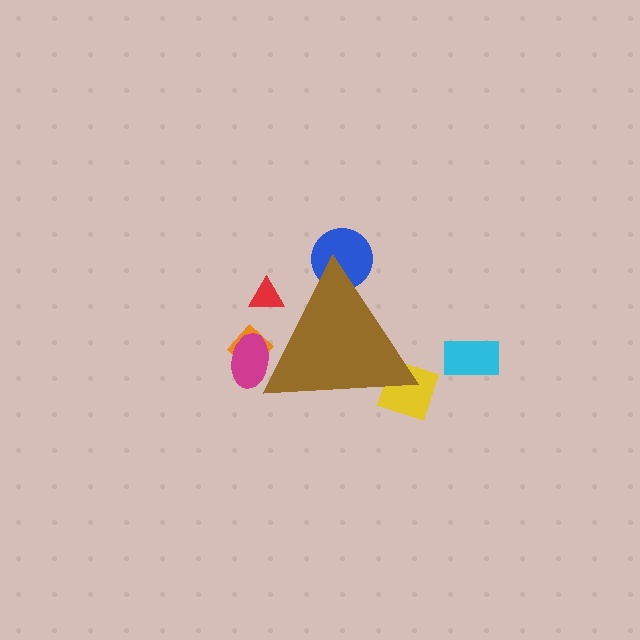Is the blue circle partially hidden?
Yes, the blue circle is partially hidden behind the brown triangle.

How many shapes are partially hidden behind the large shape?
5 shapes are partially hidden.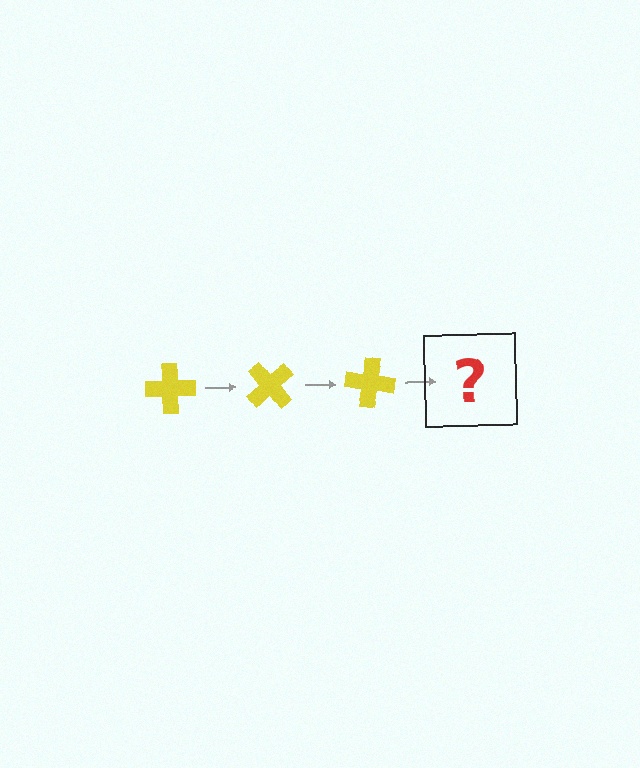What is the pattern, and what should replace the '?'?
The pattern is that the cross rotates 50 degrees each step. The '?' should be a yellow cross rotated 150 degrees.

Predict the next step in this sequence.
The next step is a yellow cross rotated 150 degrees.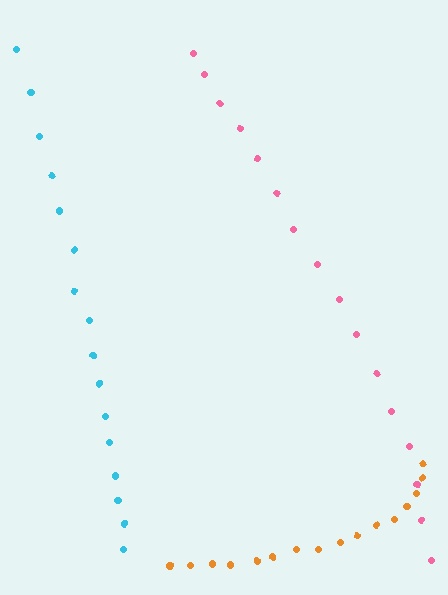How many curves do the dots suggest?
There are 3 distinct paths.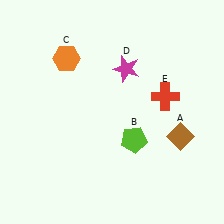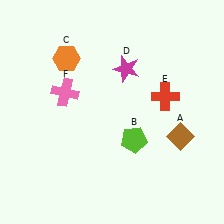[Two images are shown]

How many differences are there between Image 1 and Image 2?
There is 1 difference between the two images.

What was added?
A pink cross (F) was added in Image 2.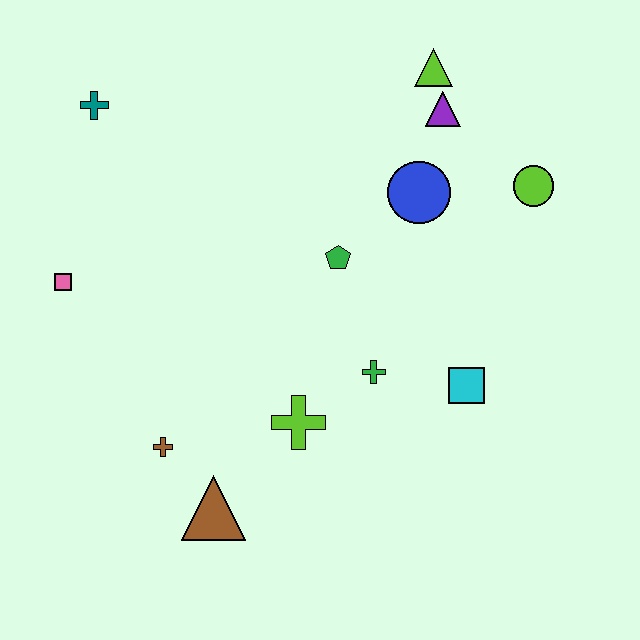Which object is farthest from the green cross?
The teal cross is farthest from the green cross.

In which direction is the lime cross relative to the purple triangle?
The lime cross is below the purple triangle.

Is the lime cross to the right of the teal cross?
Yes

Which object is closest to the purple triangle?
The lime triangle is closest to the purple triangle.